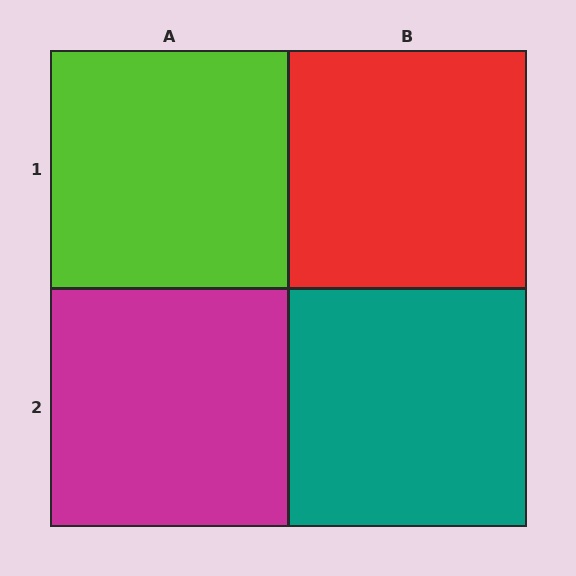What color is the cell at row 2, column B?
Teal.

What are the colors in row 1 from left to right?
Lime, red.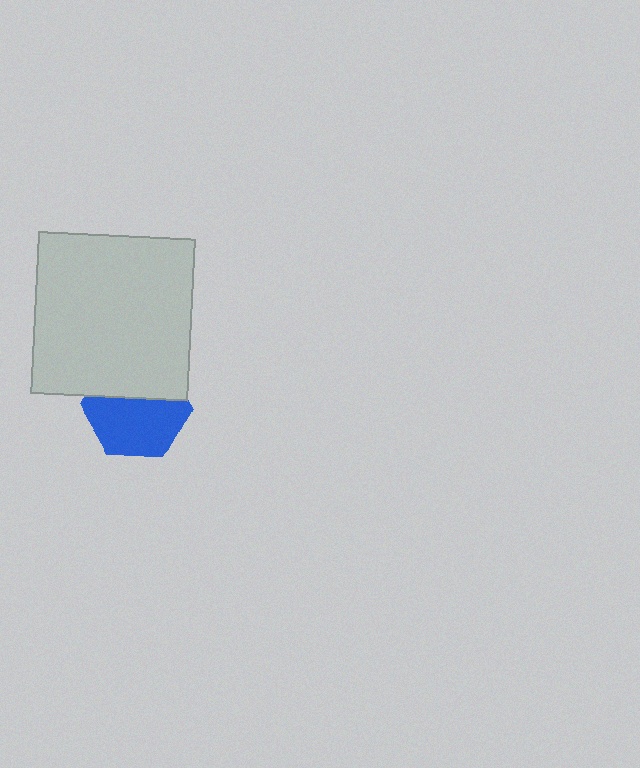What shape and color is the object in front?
The object in front is a light gray rectangle.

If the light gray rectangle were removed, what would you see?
You would see the complete blue hexagon.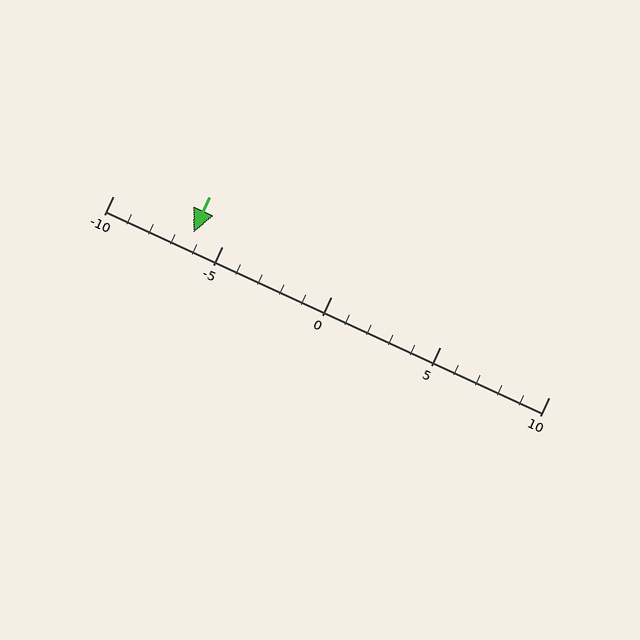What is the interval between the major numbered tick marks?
The major tick marks are spaced 5 units apart.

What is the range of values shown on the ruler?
The ruler shows values from -10 to 10.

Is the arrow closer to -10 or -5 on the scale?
The arrow is closer to -5.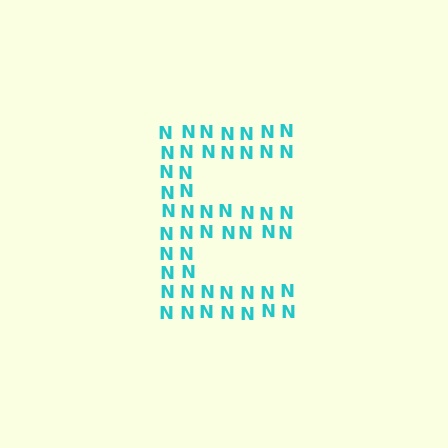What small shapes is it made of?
It is made of small letter N's.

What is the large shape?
The large shape is the letter E.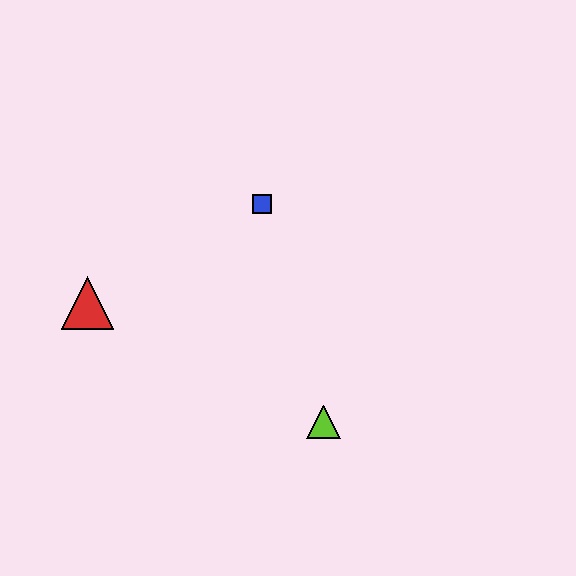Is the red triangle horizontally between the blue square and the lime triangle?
No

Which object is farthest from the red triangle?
The lime triangle is farthest from the red triangle.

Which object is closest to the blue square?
The red triangle is closest to the blue square.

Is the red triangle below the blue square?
Yes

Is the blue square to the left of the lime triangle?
Yes